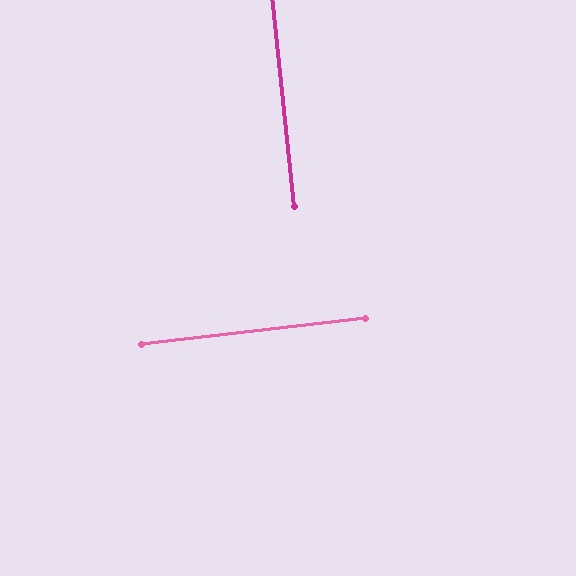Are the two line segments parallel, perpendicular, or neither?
Perpendicular — they meet at approximately 89°.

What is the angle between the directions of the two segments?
Approximately 89 degrees.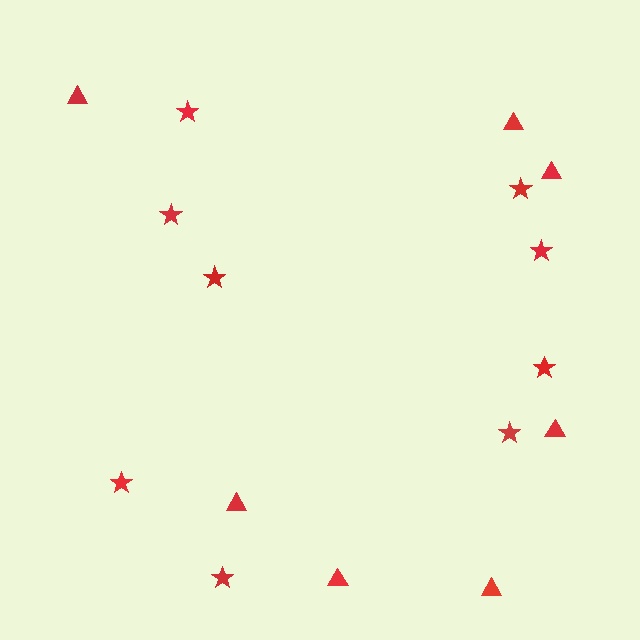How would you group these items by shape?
There are 2 groups: one group of stars (9) and one group of triangles (7).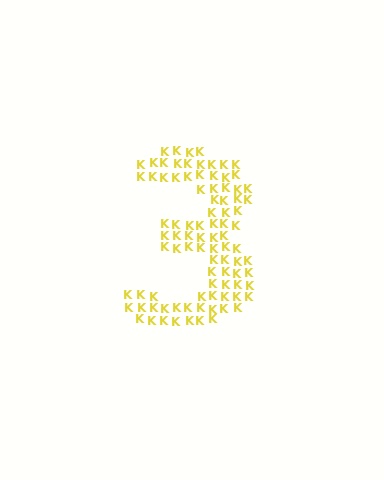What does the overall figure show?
The overall figure shows the digit 3.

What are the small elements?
The small elements are letter K's.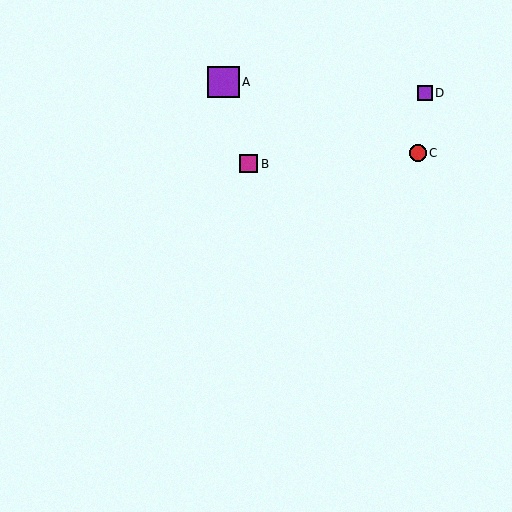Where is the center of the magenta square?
The center of the magenta square is at (248, 164).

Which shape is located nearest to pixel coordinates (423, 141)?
The red circle (labeled C) at (418, 153) is nearest to that location.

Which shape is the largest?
The purple square (labeled A) is the largest.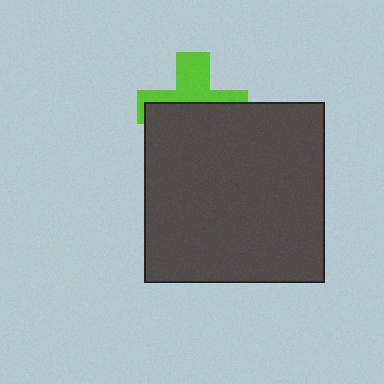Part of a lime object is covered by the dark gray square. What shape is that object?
It is a cross.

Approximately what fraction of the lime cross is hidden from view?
Roughly 57% of the lime cross is hidden behind the dark gray square.